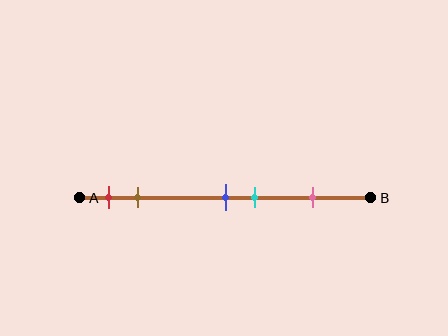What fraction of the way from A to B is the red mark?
The red mark is approximately 10% (0.1) of the way from A to B.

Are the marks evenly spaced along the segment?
No, the marks are not evenly spaced.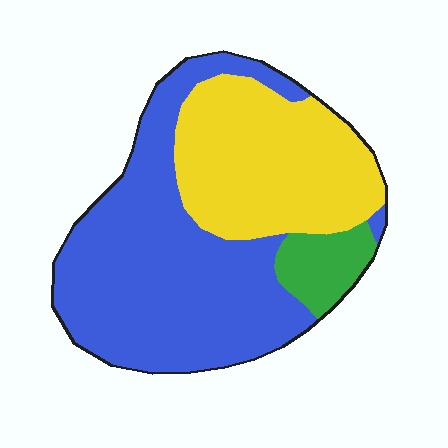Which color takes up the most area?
Blue, at roughly 55%.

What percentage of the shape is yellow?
Yellow covers 36% of the shape.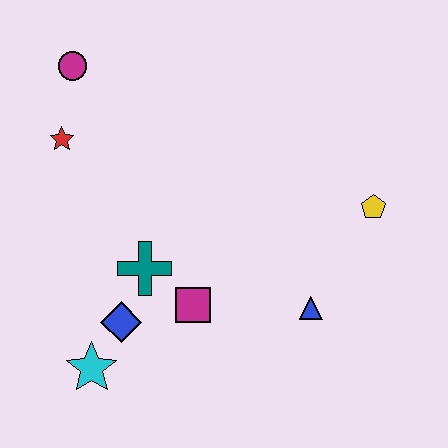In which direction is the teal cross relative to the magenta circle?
The teal cross is below the magenta circle.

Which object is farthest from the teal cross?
The yellow pentagon is farthest from the teal cross.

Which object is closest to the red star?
The magenta circle is closest to the red star.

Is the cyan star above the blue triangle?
No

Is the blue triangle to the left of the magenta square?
No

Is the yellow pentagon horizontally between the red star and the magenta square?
No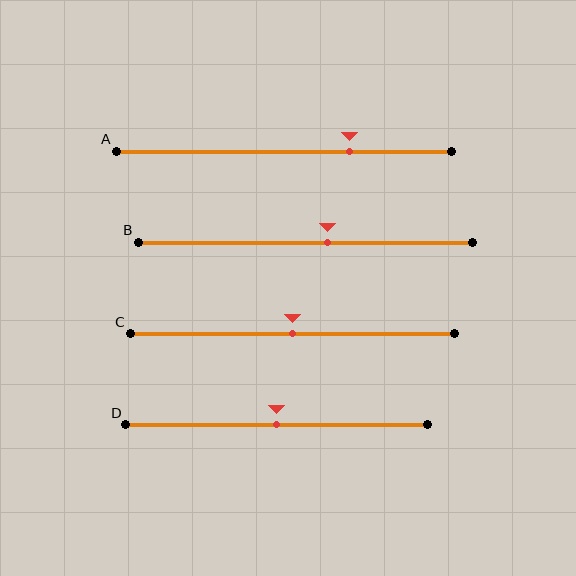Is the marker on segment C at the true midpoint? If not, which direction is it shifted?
Yes, the marker on segment C is at the true midpoint.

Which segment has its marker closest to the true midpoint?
Segment C has its marker closest to the true midpoint.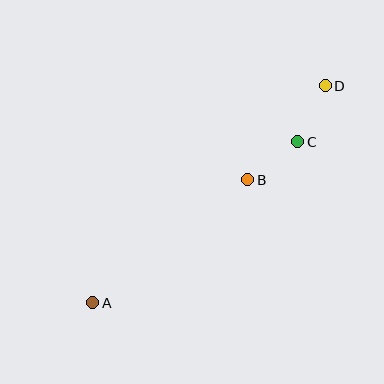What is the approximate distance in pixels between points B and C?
The distance between B and C is approximately 63 pixels.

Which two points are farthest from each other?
Points A and D are farthest from each other.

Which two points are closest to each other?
Points C and D are closest to each other.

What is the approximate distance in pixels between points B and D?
The distance between B and D is approximately 122 pixels.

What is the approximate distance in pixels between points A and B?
The distance between A and B is approximately 198 pixels.